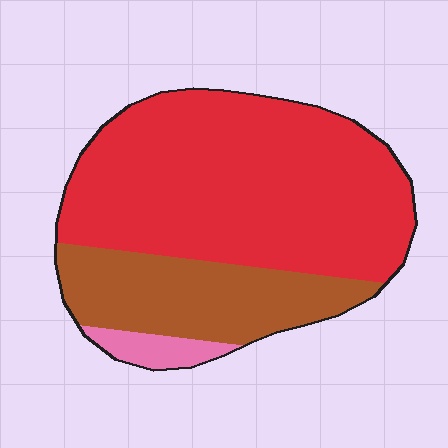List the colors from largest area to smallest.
From largest to smallest: red, brown, pink.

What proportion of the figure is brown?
Brown covers 27% of the figure.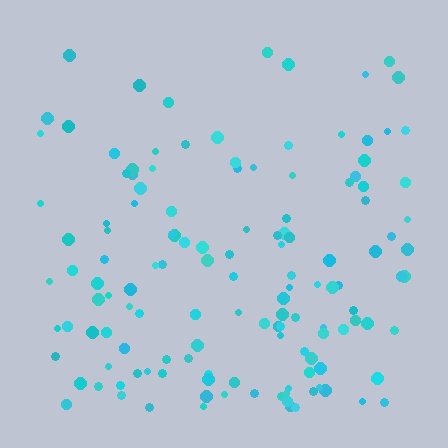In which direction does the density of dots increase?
From top to bottom, with the bottom side densest.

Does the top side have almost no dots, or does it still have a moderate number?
Still a moderate number, just noticeably fewer than the bottom.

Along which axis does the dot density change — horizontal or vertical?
Vertical.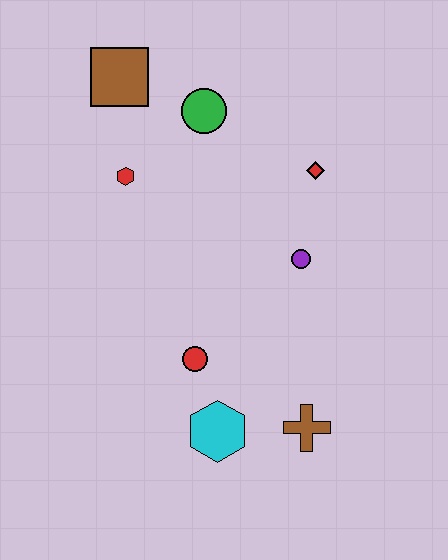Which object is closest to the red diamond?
The purple circle is closest to the red diamond.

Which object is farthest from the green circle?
The brown cross is farthest from the green circle.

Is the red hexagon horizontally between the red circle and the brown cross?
No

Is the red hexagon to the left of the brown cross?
Yes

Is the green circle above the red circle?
Yes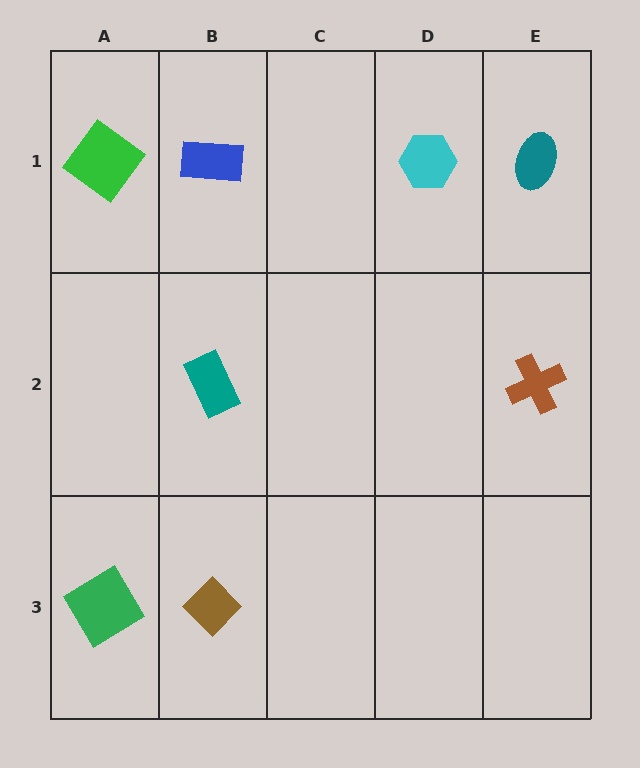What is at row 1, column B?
A blue rectangle.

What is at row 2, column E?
A brown cross.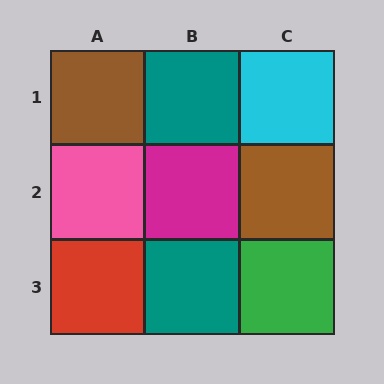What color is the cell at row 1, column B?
Teal.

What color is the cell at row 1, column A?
Brown.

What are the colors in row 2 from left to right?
Pink, magenta, brown.